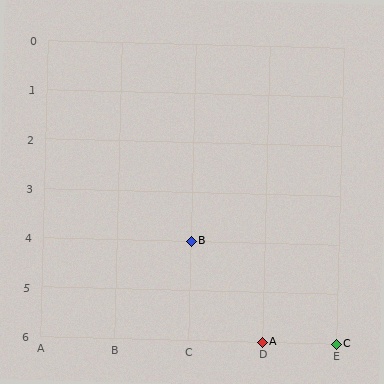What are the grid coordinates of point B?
Point B is at grid coordinates (C, 4).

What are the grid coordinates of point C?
Point C is at grid coordinates (E, 6).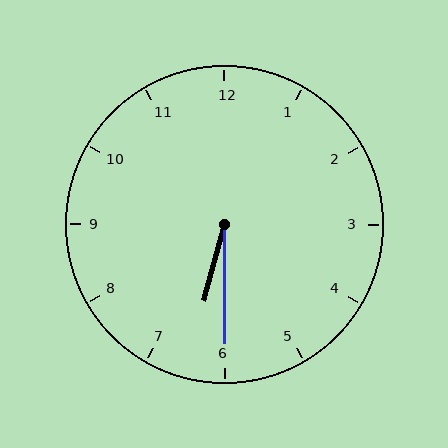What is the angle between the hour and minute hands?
Approximately 15 degrees.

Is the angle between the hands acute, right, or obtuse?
It is acute.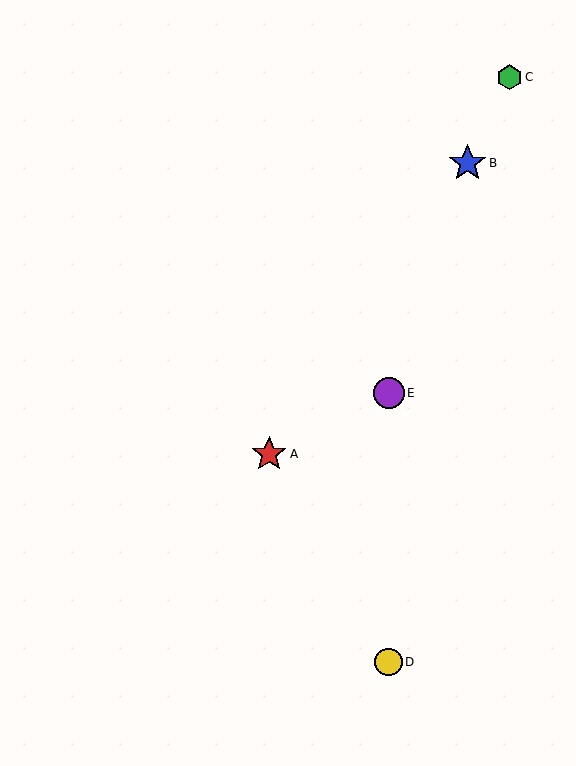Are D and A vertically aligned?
No, D is at x≈389 and A is at x≈269.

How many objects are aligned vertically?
2 objects (D, E) are aligned vertically.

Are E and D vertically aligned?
Yes, both are at x≈389.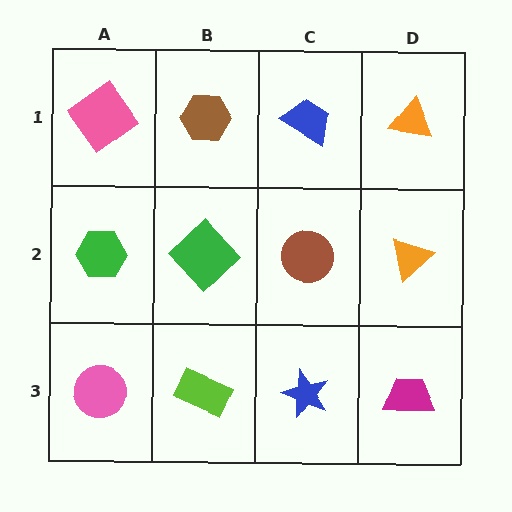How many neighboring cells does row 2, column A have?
3.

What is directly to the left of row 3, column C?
A lime rectangle.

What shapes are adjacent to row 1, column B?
A green diamond (row 2, column B), a pink diamond (row 1, column A), a blue trapezoid (row 1, column C).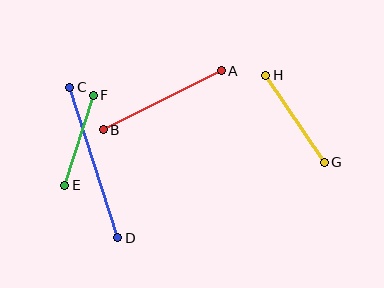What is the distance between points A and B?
The distance is approximately 132 pixels.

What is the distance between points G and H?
The distance is approximately 105 pixels.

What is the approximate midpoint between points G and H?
The midpoint is at approximately (295, 119) pixels.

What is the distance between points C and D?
The distance is approximately 158 pixels.